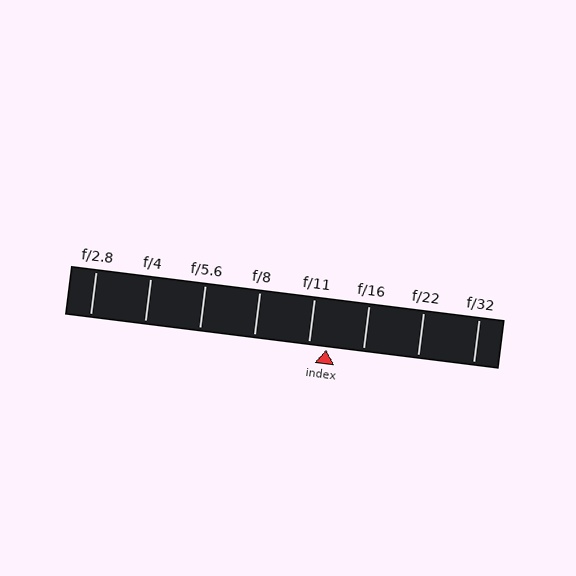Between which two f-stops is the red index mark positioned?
The index mark is between f/11 and f/16.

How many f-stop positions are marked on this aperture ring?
There are 8 f-stop positions marked.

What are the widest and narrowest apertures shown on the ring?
The widest aperture shown is f/2.8 and the narrowest is f/32.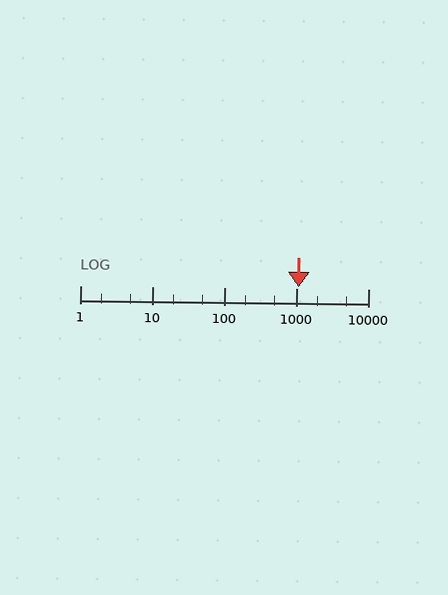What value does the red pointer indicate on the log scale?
The pointer indicates approximately 1100.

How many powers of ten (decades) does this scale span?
The scale spans 4 decades, from 1 to 10000.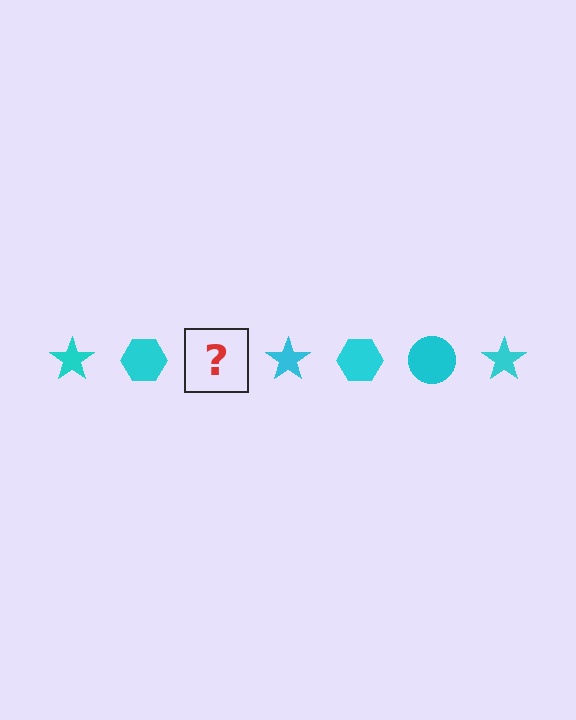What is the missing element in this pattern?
The missing element is a cyan circle.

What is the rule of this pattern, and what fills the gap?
The rule is that the pattern cycles through star, hexagon, circle shapes in cyan. The gap should be filled with a cyan circle.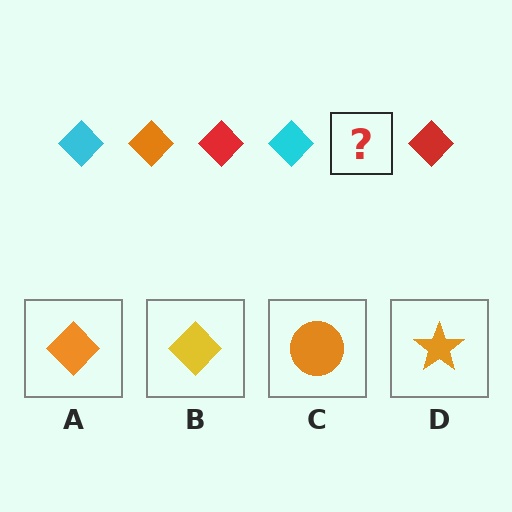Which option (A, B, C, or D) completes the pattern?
A.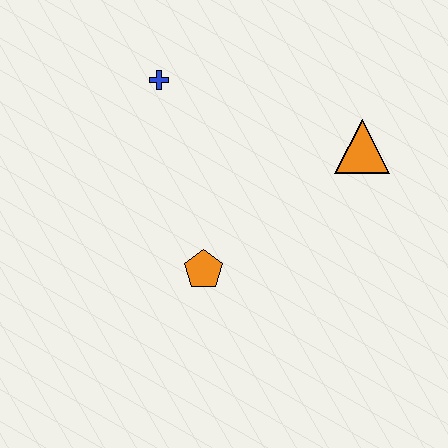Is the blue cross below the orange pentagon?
No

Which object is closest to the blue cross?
The orange pentagon is closest to the blue cross.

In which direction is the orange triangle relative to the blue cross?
The orange triangle is to the right of the blue cross.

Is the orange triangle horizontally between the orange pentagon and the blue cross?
No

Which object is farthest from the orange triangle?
The blue cross is farthest from the orange triangle.